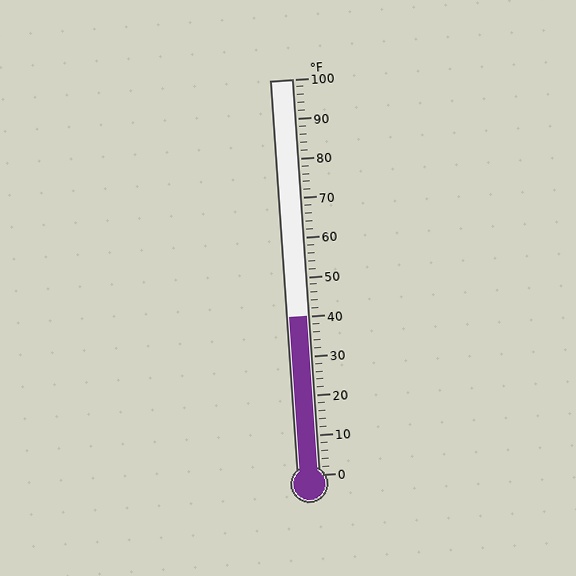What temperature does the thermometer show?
The thermometer shows approximately 40°F.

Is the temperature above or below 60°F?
The temperature is below 60°F.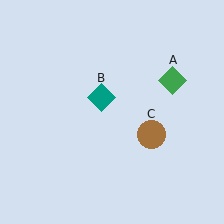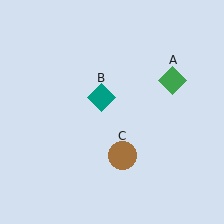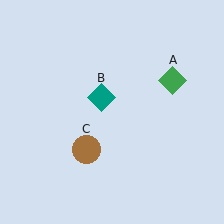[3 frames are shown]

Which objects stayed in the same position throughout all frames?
Green diamond (object A) and teal diamond (object B) remained stationary.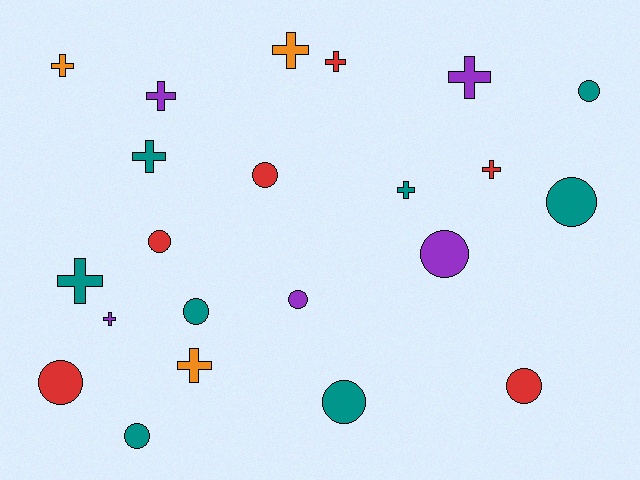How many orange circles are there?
There are no orange circles.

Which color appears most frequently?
Teal, with 8 objects.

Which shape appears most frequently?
Cross, with 11 objects.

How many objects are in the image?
There are 22 objects.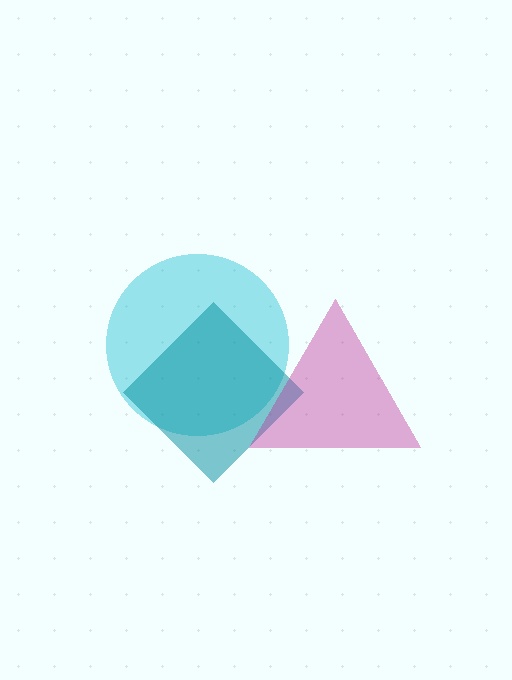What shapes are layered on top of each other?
The layered shapes are: a cyan circle, a teal diamond, a magenta triangle.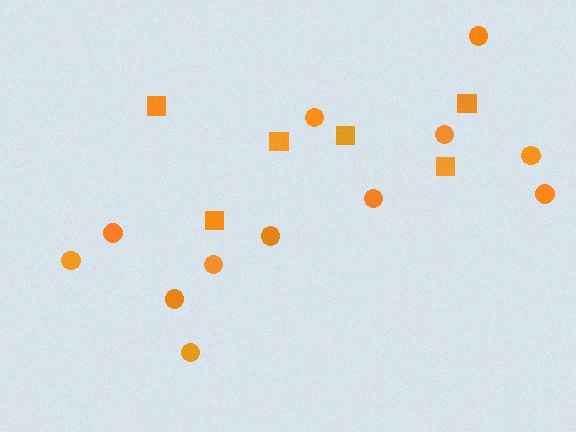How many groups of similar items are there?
There are 2 groups: one group of circles (12) and one group of squares (6).